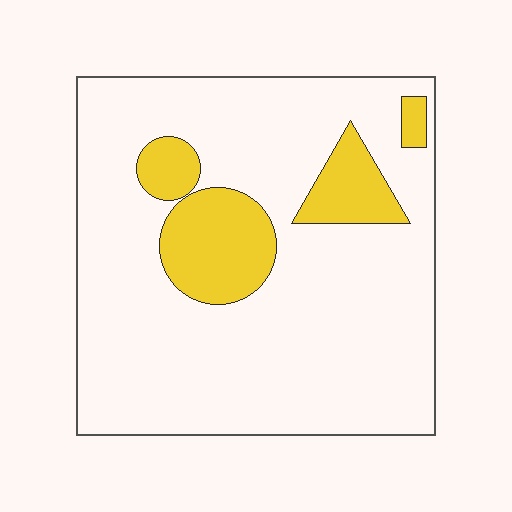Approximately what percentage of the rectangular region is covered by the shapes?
Approximately 15%.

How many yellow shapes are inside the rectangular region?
4.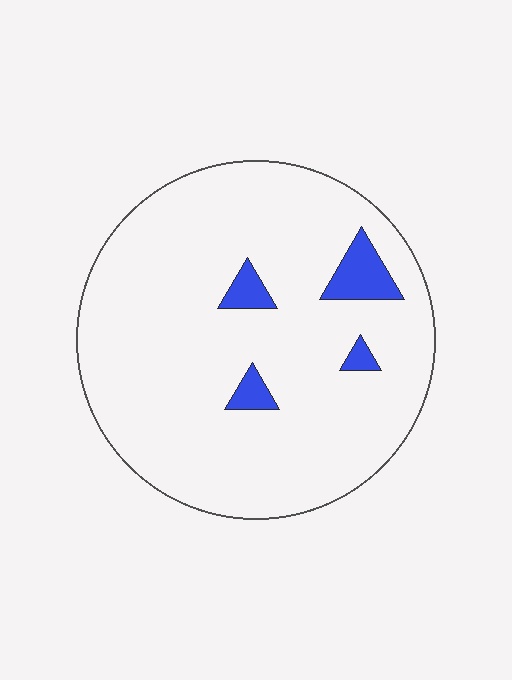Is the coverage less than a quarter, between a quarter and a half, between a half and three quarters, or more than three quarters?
Less than a quarter.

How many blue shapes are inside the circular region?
4.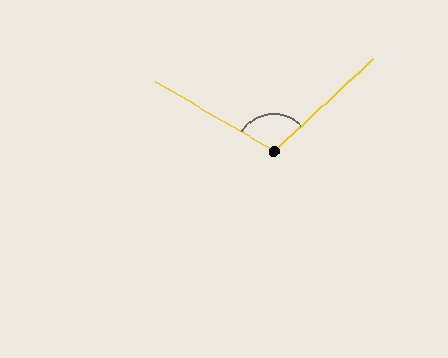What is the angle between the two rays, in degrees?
Approximately 107 degrees.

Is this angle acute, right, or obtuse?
It is obtuse.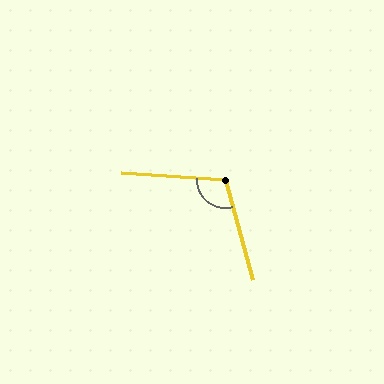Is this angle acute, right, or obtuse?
It is obtuse.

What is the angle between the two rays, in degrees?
Approximately 109 degrees.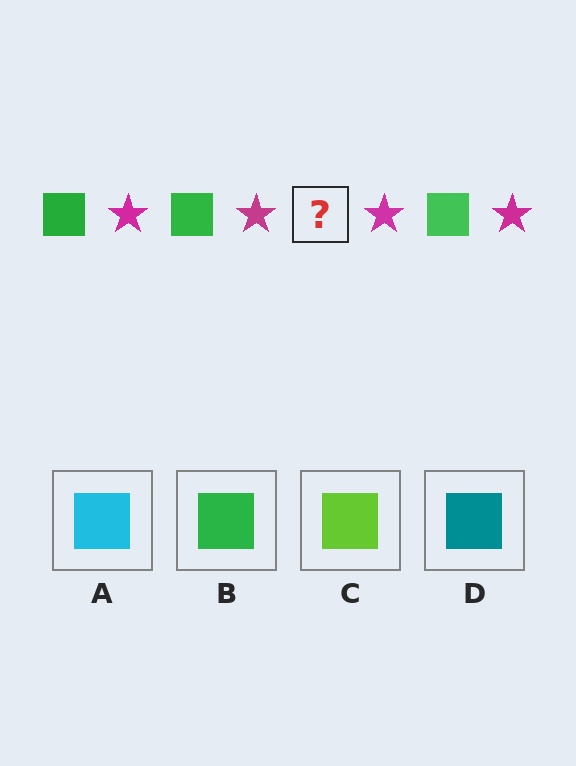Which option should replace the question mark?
Option B.